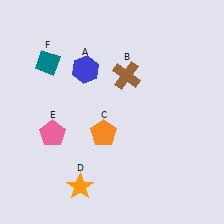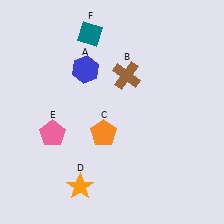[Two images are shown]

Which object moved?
The teal diamond (F) moved right.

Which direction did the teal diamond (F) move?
The teal diamond (F) moved right.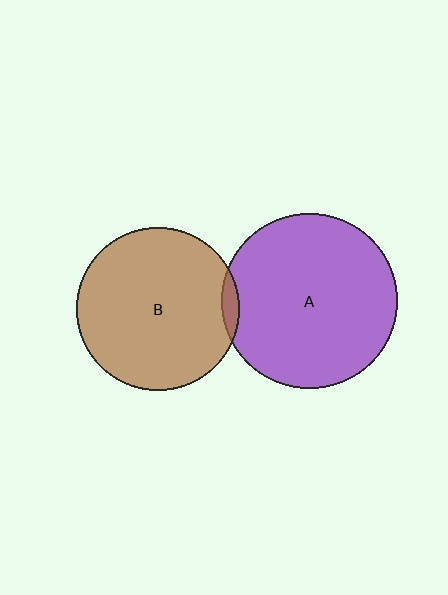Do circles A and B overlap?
Yes.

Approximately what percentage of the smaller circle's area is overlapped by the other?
Approximately 5%.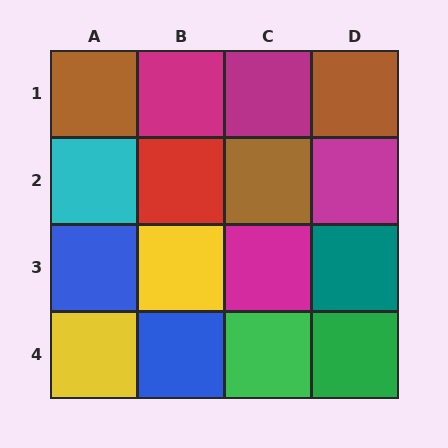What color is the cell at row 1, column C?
Magenta.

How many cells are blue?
2 cells are blue.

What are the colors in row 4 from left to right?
Yellow, blue, green, green.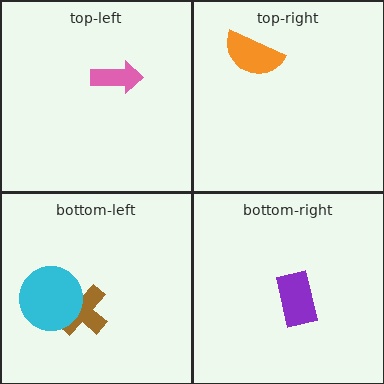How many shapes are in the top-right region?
1.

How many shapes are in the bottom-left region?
2.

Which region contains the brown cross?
The bottom-left region.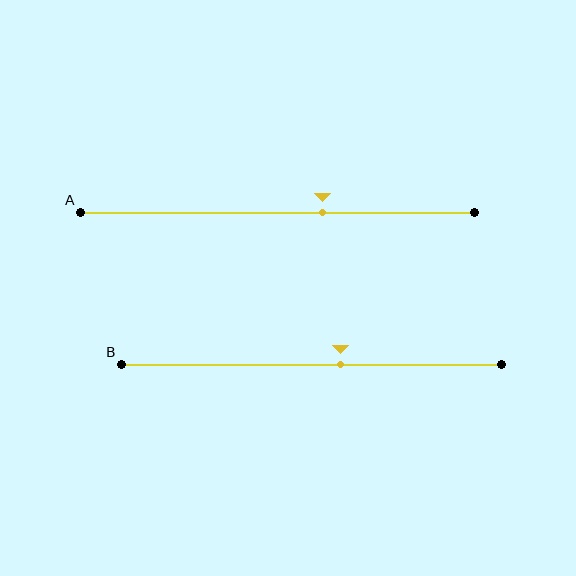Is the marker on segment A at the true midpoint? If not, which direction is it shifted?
No, the marker on segment A is shifted to the right by about 11% of the segment length.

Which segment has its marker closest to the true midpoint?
Segment B has its marker closest to the true midpoint.